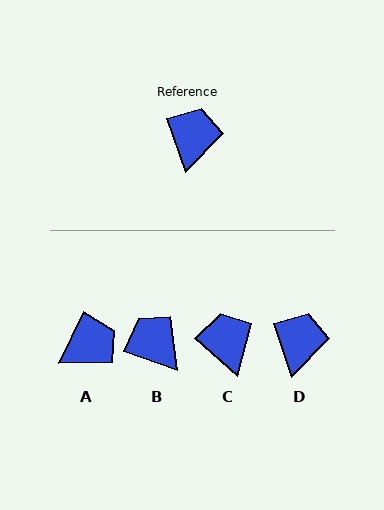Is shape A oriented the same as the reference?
No, it is off by about 45 degrees.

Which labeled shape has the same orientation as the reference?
D.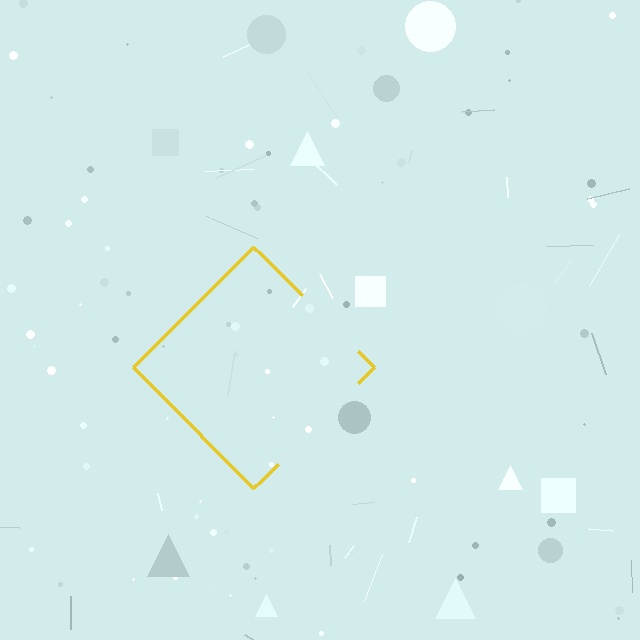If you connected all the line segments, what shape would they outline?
They would outline a diamond.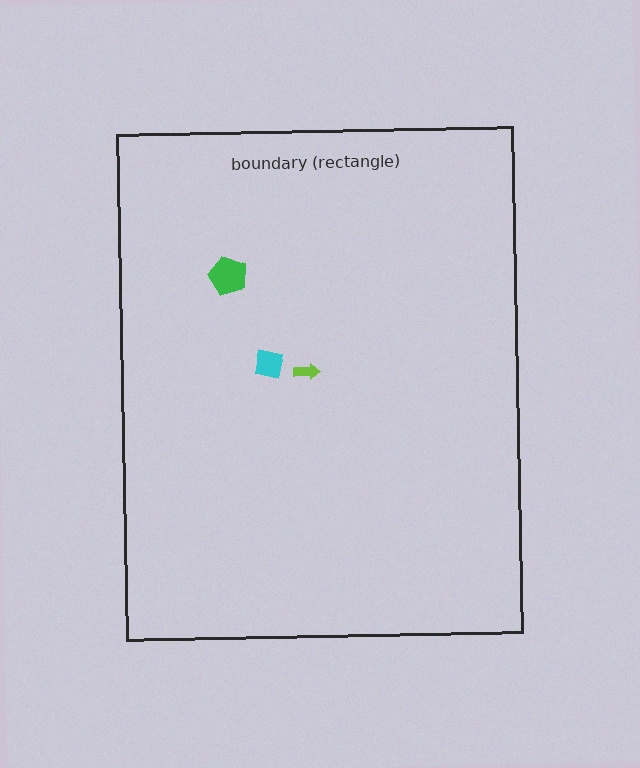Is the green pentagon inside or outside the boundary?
Inside.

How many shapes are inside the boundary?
3 inside, 0 outside.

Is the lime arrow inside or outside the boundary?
Inside.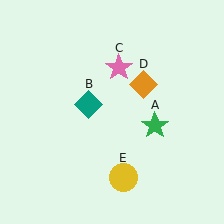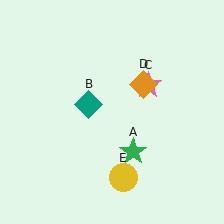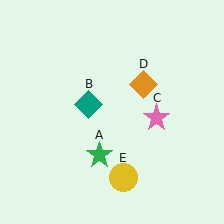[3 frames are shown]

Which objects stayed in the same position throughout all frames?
Teal diamond (object B) and orange diamond (object D) and yellow circle (object E) remained stationary.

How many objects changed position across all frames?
2 objects changed position: green star (object A), pink star (object C).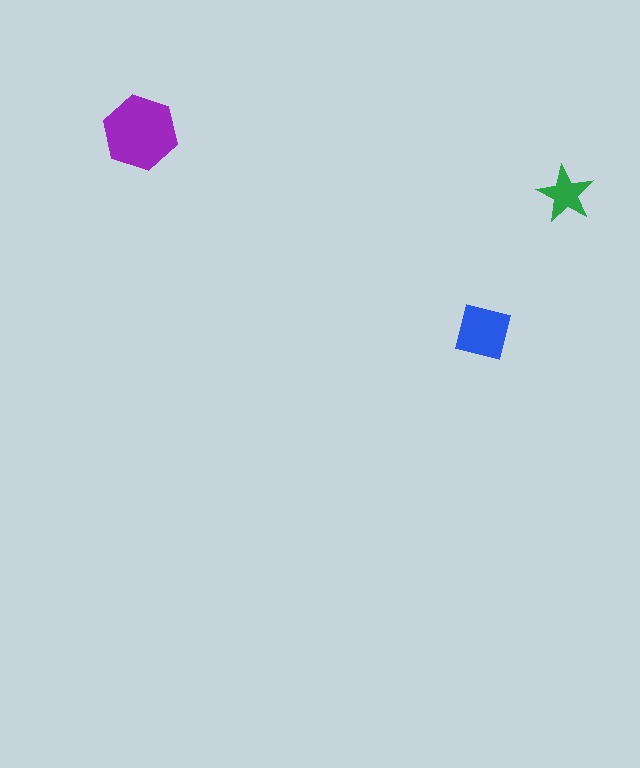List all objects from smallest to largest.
The green star, the blue square, the purple hexagon.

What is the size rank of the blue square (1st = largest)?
2nd.